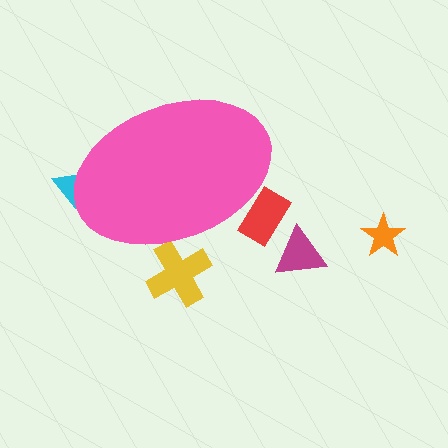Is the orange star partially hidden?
No, the orange star is fully visible.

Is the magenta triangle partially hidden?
No, the magenta triangle is fully visible.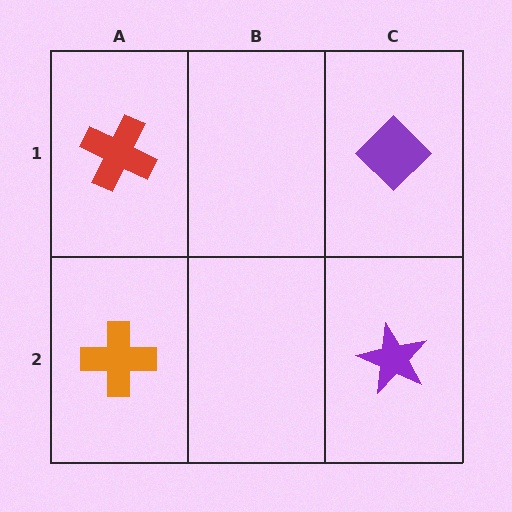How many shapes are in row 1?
2 shapes.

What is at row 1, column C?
A purple diamond.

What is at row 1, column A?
A red cross.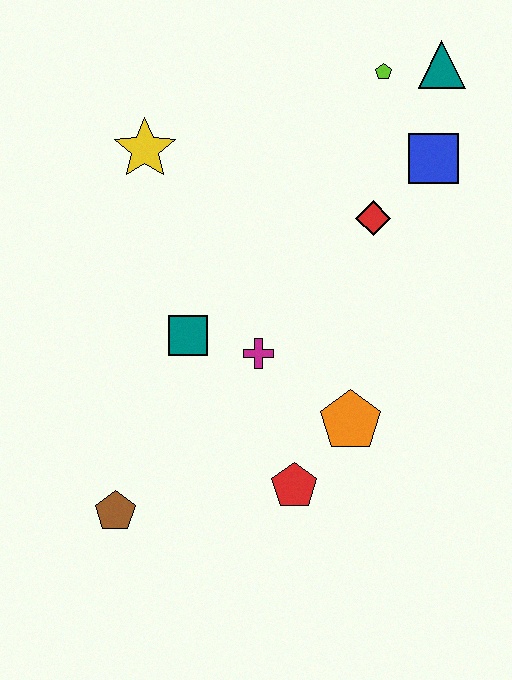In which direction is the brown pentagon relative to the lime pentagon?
The brown pentagon is below the lime pentagon.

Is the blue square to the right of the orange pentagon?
Yes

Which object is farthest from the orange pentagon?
The teal triangle is farthest from the orange pentagon.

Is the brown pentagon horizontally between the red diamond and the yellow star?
No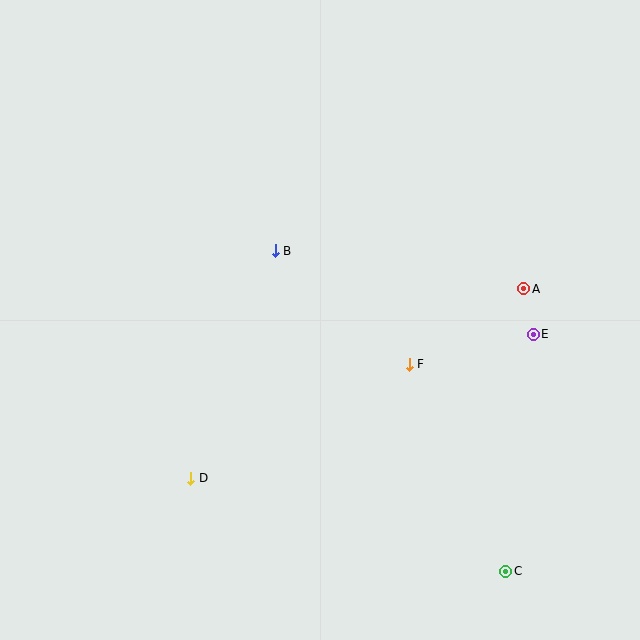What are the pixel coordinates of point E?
Point E is at (533, 334).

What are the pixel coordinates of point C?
Point C is at (506, 571).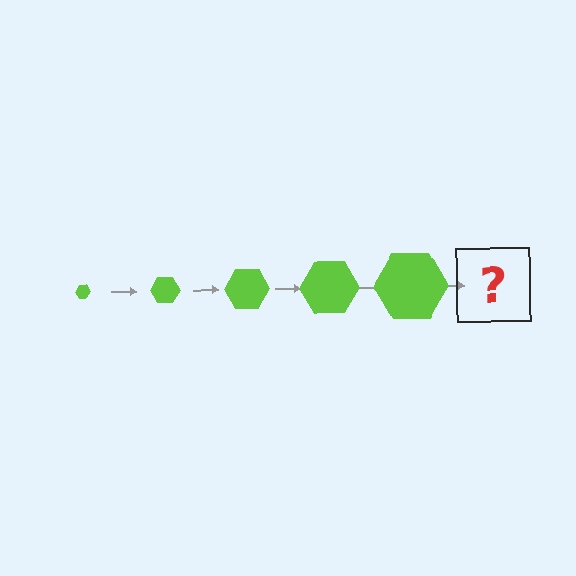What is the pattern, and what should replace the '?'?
The pattern is that the hexagon gets progressively larger each step. The '?' should be a lime hexagon, larger than the previous one.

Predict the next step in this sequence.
The next step is a lime hexagon, larger than the previous one.